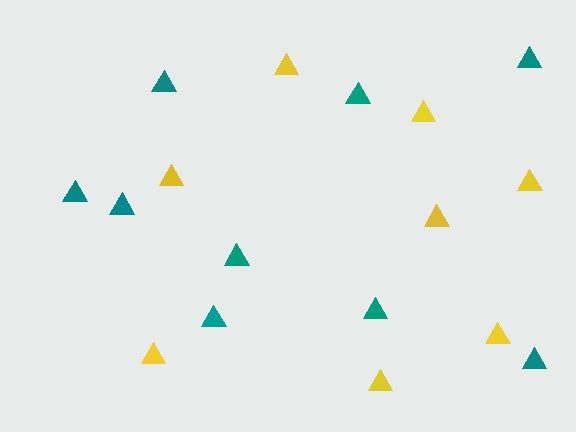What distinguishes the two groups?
There are 2 groups: one group of yellow triangles (8) and one group of teal triangles (9).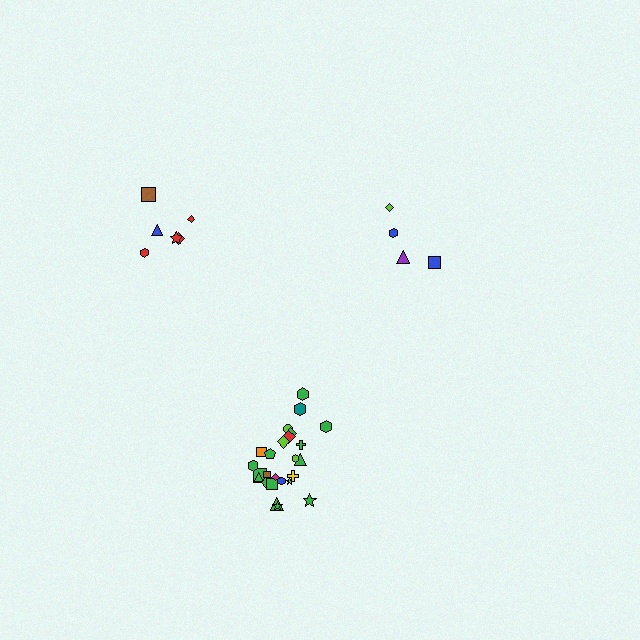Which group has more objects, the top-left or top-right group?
The top-left group.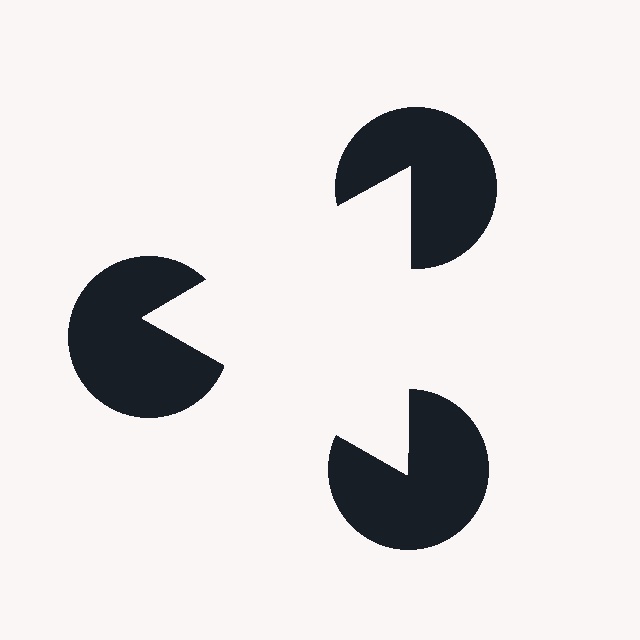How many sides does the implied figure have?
3 sides.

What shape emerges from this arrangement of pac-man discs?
An illusory triangle — its edges are inferred from the aligned wedge cuts in the pac-man discs, not physically drawn.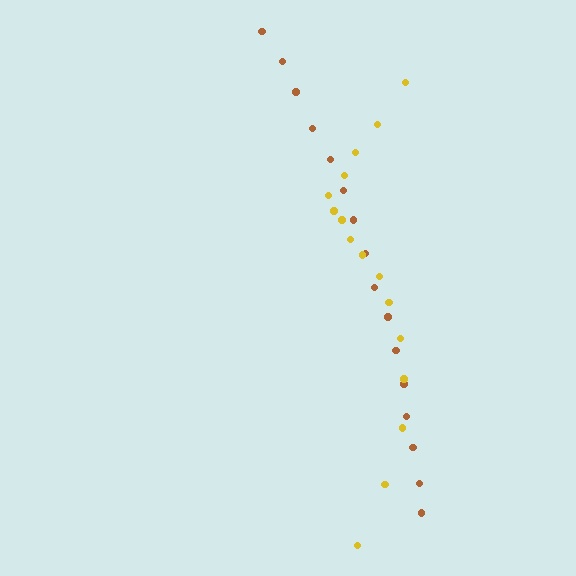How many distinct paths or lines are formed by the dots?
There are 2 distinct paths.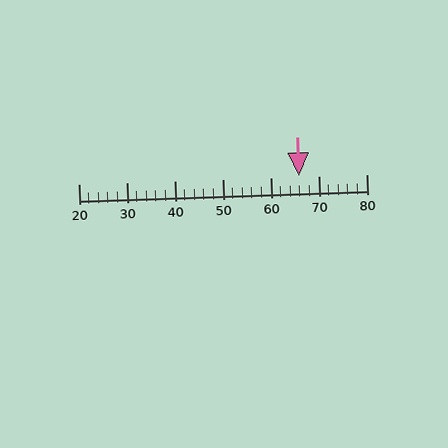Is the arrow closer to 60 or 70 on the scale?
The arrow is closer to 70.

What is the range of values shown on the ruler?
The ruler shows values from 20 to 80.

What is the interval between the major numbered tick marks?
The major tick marks are spaced 10 units apart.